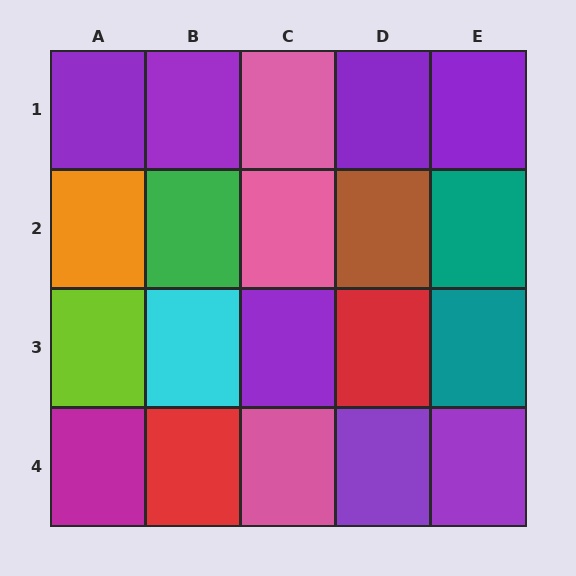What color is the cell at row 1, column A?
Purple.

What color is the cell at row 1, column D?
Purple.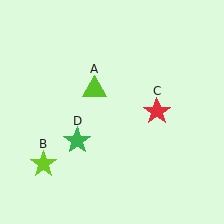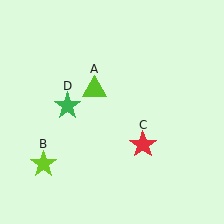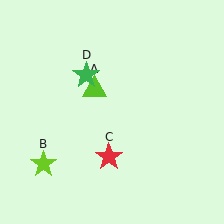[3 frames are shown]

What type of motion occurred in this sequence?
The red star (object C), green star (object D) rotated clockwise around the center of the scene.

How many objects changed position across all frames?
2 objects changed position: red star (object C), green star (object D).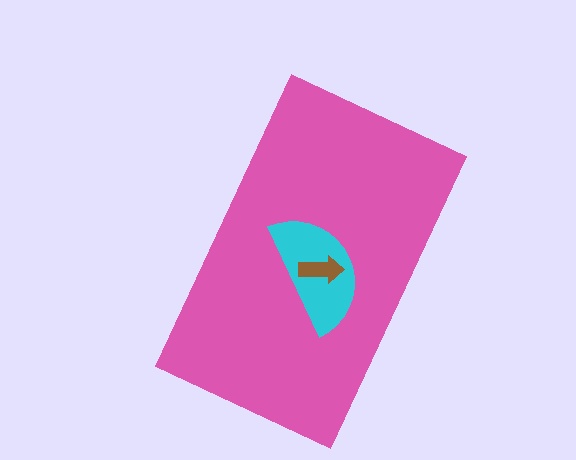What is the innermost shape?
The brown arrow.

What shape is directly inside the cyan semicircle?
The brown arrow.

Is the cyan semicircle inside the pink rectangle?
Yes.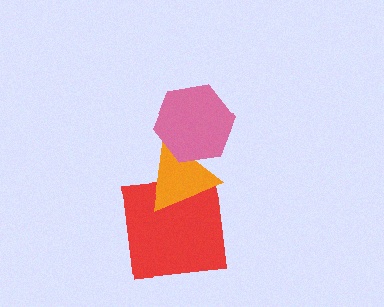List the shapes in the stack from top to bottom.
From top to bottom: the pink hexagon, the orange triangle, the red square.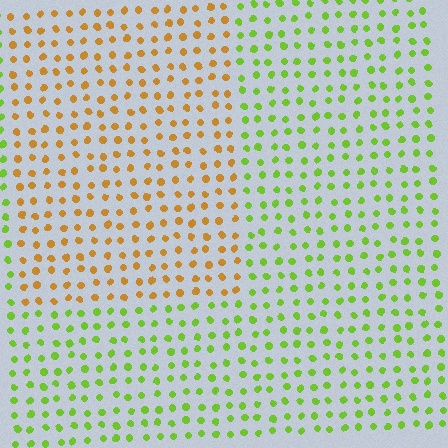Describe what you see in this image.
The image is filled with small lime elements in a uniform arrangement. A rectangle-shaped region is visible where the elements are tinted to a slightly different hue, forming a subtle color boundary.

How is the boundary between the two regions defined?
The boundary is defined purely by a slight shift in hue (about 58 degrees). Spacing, size, and orientation are identical on both sides.